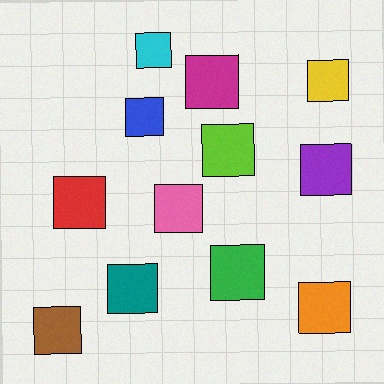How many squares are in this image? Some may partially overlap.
There are 12 squares.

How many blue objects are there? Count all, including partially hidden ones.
There is 1 blue object.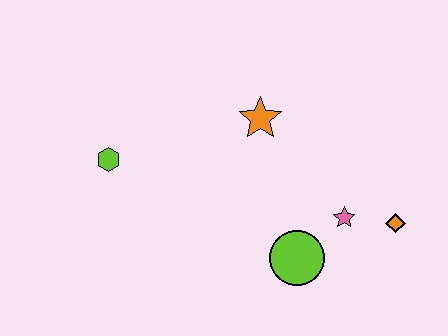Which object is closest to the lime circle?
The pink star is closest to the lime circle.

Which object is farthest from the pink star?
The lime hexagon is farthest from the pink star.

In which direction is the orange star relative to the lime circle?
The orange star is above the lime circle.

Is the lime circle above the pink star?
No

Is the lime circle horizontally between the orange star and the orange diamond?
Yes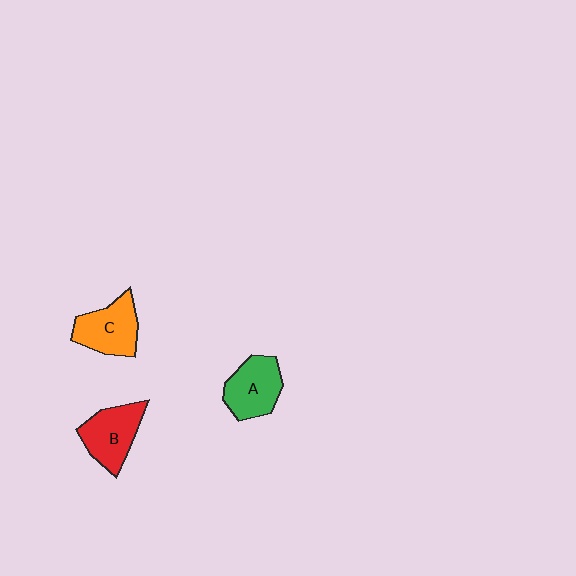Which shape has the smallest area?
Shape A (green).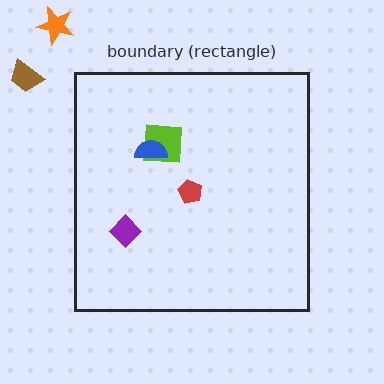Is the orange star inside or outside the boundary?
Outside.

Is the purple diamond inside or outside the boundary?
Inside.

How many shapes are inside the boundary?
4 inside, 2 outside.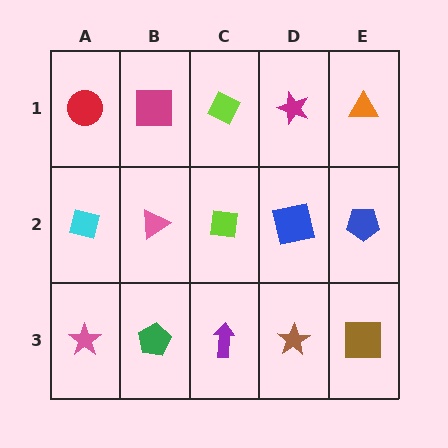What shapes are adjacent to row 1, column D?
A blue square (row 2, column D), a lime diamond (row 1, column C), an orange triangle (row 1, column E).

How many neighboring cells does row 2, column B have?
4.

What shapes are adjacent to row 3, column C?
A lime square (row 2, column C), a green pentagon (row 3, column B), a brown star (row 3, column D).